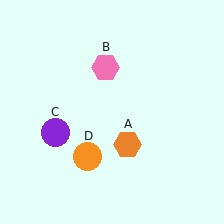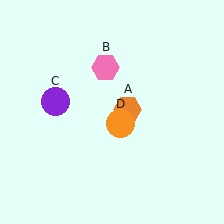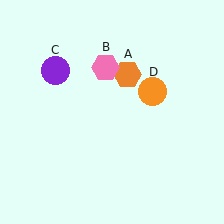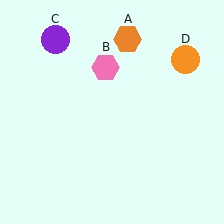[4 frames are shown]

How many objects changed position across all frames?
3 objects changed position: orange hexagon (object A), purple circle (object C), orange circle (object D).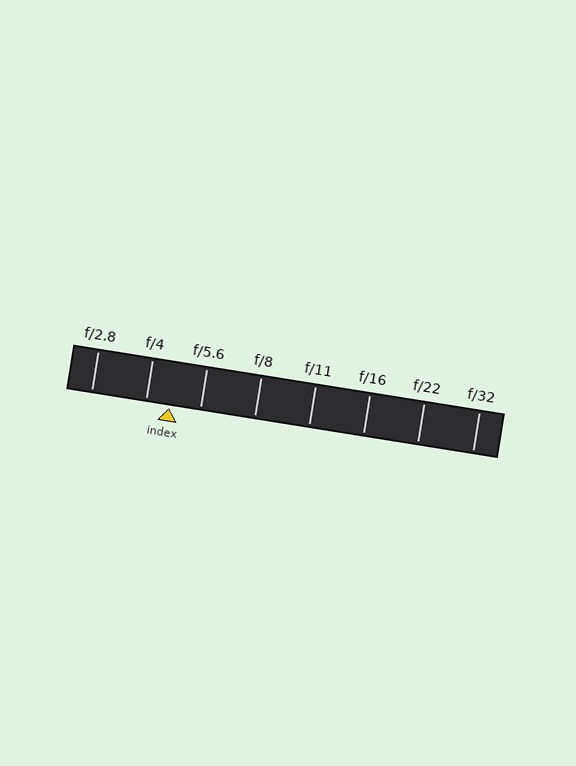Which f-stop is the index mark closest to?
The index mark is closest to f/4.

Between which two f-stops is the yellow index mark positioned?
The index mark is between f/4 and f/5.6.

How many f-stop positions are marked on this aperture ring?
There are 8 f-stop positions marked.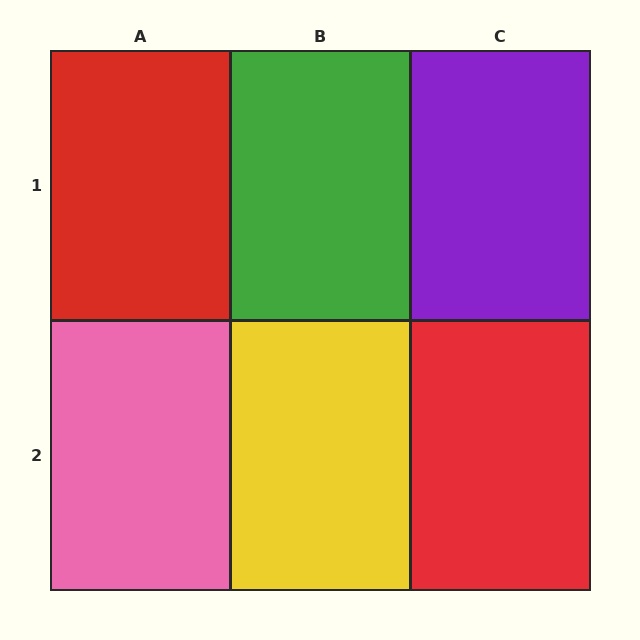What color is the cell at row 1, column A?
Red.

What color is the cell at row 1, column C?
Purple.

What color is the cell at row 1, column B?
Green.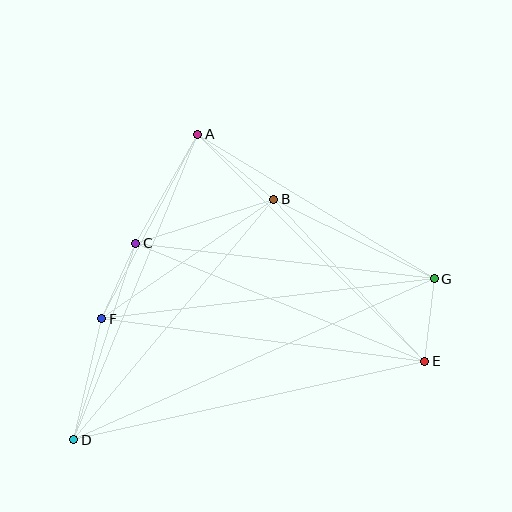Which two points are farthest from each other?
Points D and G are farthest from each other.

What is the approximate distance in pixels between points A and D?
The distance between A and D is approximately 329 pixels.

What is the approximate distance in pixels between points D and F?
The distance between D and F is approximately 124 pixels.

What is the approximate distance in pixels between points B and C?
The distance between B and C is approximately 145 pixels.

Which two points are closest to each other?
Points C and F are closest to each other.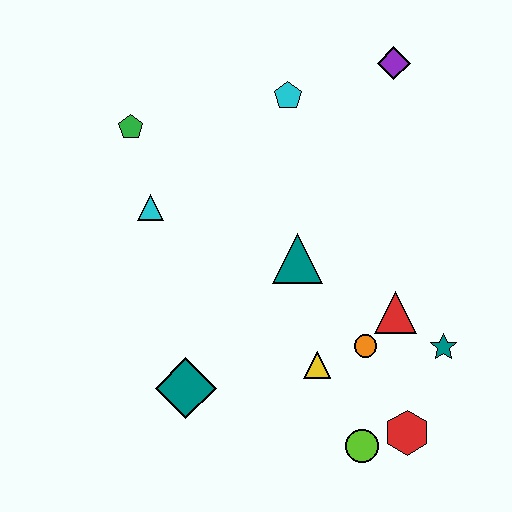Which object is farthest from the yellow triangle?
The purple diamond is farthest from the yellow triangle.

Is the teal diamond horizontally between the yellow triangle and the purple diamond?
No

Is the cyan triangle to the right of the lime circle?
No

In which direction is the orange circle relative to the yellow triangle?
The orange circle is to the right of the yellow triangle.